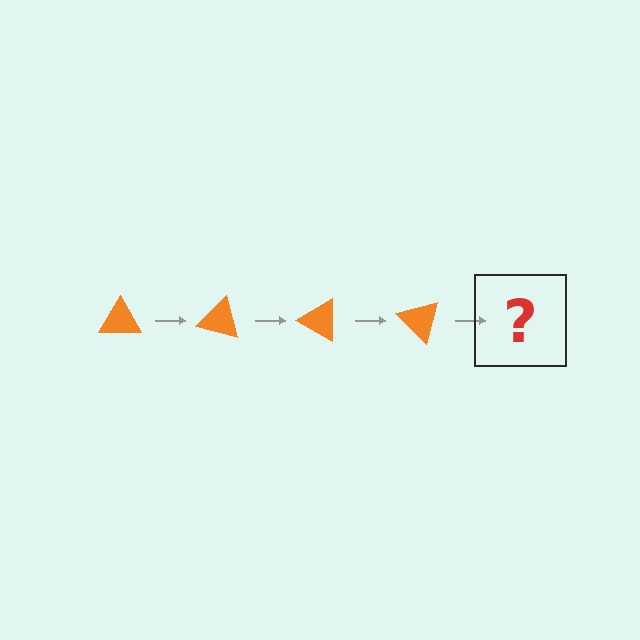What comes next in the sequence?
The next element should be an orange triangle rotated 60 degrees.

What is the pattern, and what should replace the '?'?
The pattern is that the triangle rotates 15 degrees each step. The '?' should be an orange triangle rotated 60 degrees.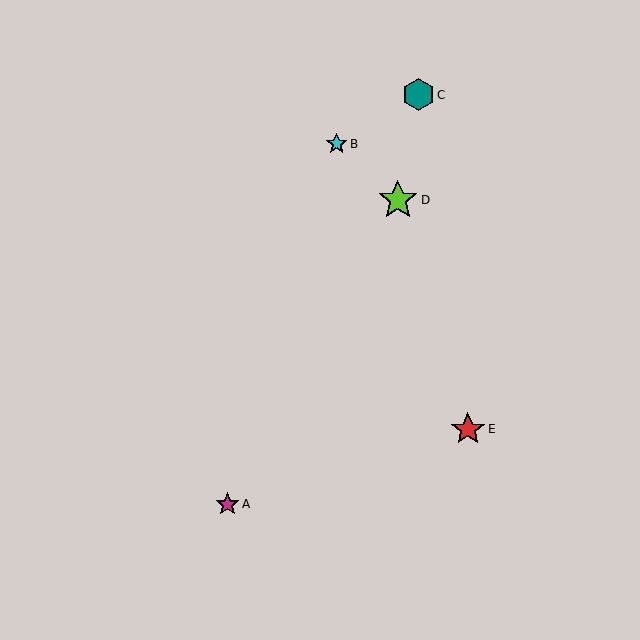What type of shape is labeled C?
Shape C is a teal hexagon.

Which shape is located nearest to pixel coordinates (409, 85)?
The teal hexagon (labeled C) at (418, 95) is nearest to that location.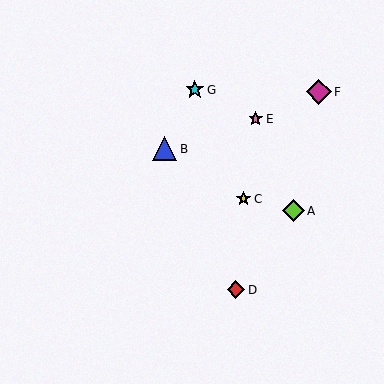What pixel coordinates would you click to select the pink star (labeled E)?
Click at (256, 119) to select the pink star E.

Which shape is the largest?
The magenta diamond (labeled F) is the largest.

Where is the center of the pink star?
The center of the pink star is at (256, 119).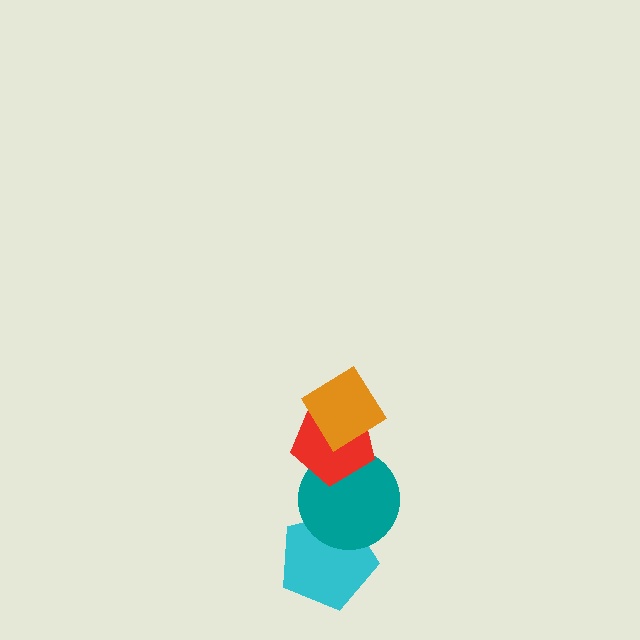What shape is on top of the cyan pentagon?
The teal circle is on top of the cyan pentagon.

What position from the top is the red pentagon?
The red pentagon is 2nd from the top.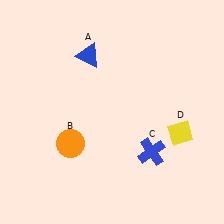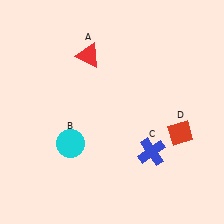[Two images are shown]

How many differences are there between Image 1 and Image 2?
There are 3 differences between the two images.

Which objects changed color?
A changed from blue to red. B changed from orange to cyan. D changed from yellow to red.